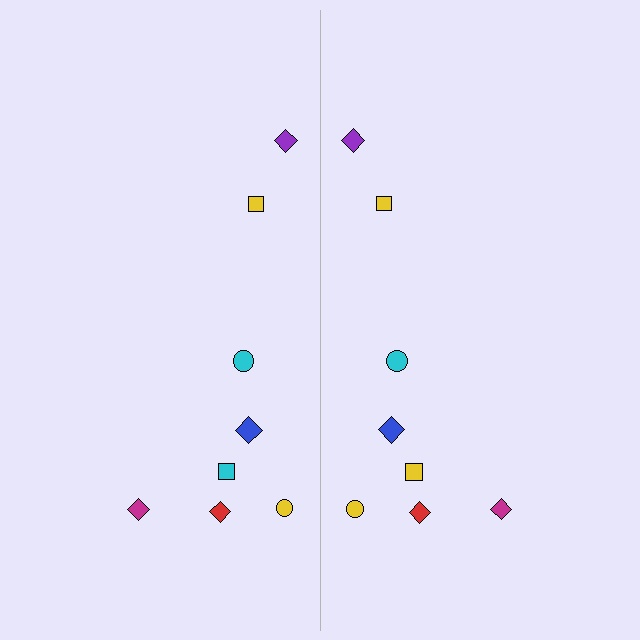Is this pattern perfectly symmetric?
No, the pattern is not perfectly symmetric. The yellow square on the right side breaks the symmetry — its mirror counterpart is cyan.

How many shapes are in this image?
There are 16 shapes in this image.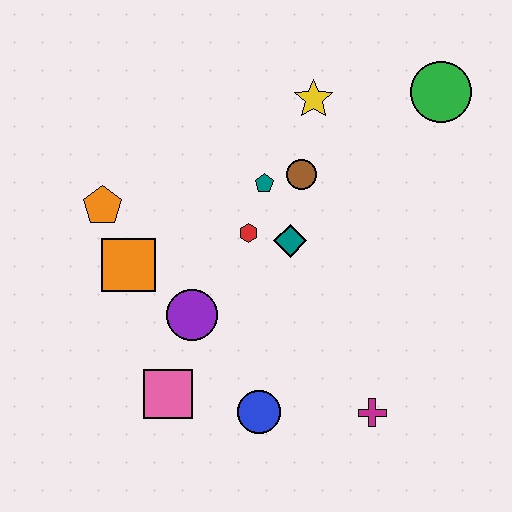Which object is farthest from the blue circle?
The green circle is farthest from the blue circle.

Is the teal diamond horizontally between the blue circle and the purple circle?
No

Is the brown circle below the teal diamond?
No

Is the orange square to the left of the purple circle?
Yes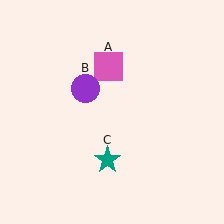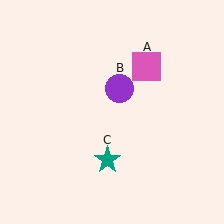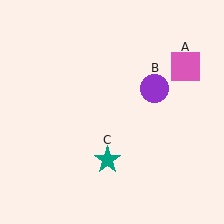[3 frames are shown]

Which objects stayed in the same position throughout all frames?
Teal star (object C) remained stationary.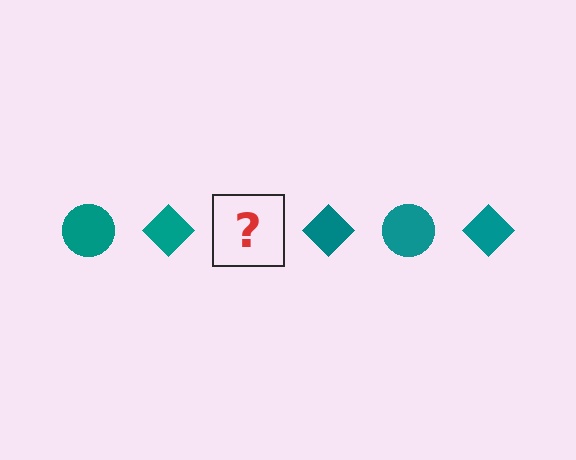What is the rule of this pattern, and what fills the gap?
The rule is that the pattern cycles through circle, diamond shapes in teal. The gap should be filled with a teal circle.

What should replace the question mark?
The question mark should be replaced with a teal circle.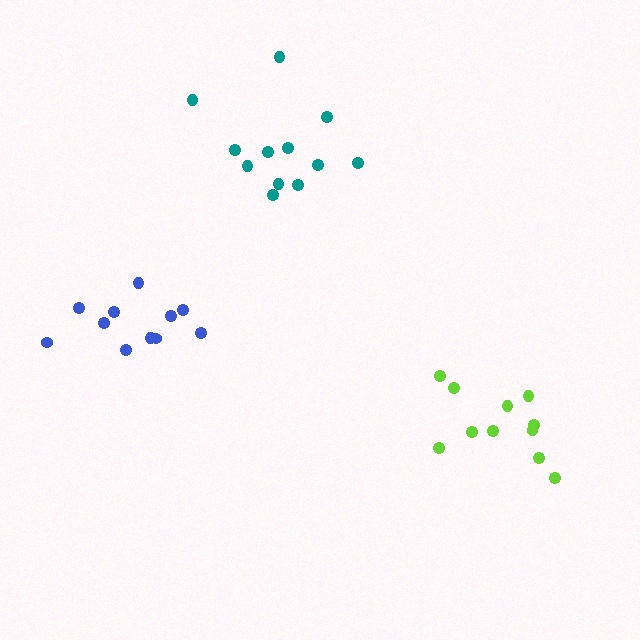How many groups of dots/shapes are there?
There are 3 groups.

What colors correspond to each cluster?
The clusters are colored: lime, blue, teal.